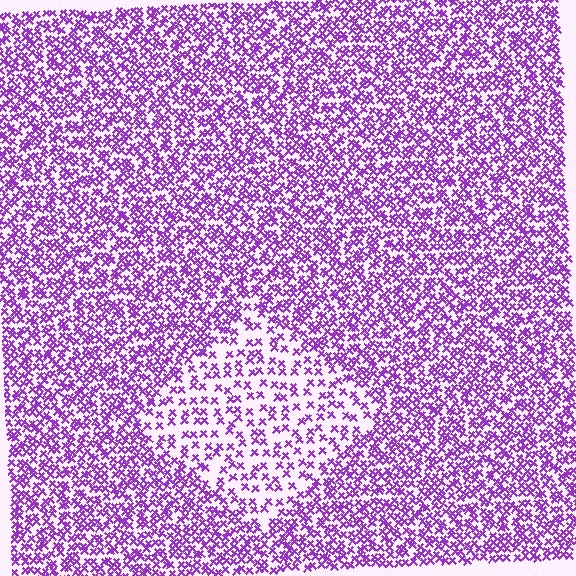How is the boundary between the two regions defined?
The boundary is defined by a change in element density (approximately 2.1x ratio). All elements are the same color, size, and shape.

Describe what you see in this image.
The image contains small purple elements arranged at two different densities. A diamond-shaped region is visible where the elements are less densely packed than the surrounding area.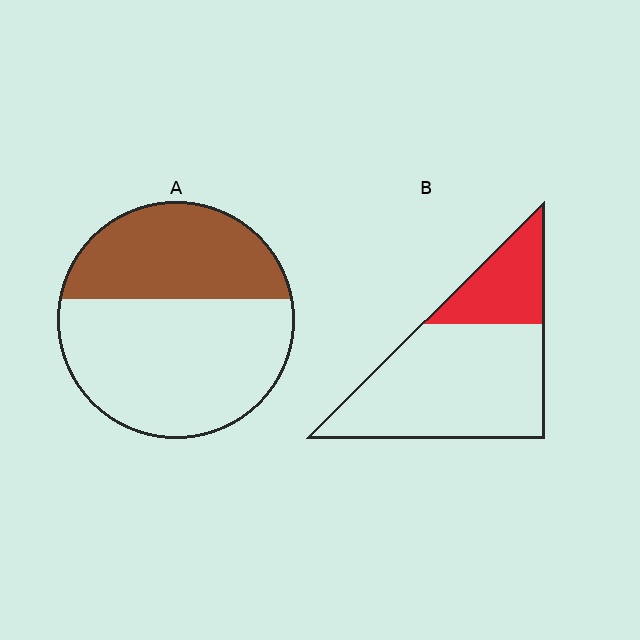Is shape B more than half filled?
No.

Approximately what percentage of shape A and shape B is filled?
A is approximately 40% and B is approximately 25%.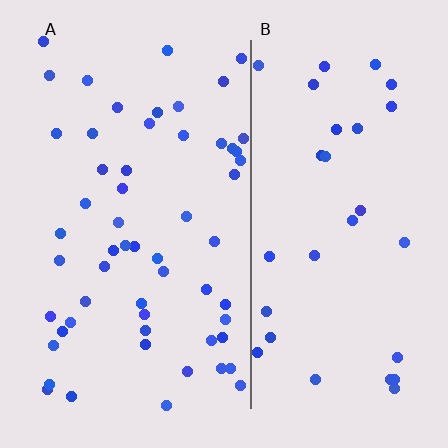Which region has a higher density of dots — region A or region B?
A (the left).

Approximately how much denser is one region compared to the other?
Approximately 1.8× — region A over region B.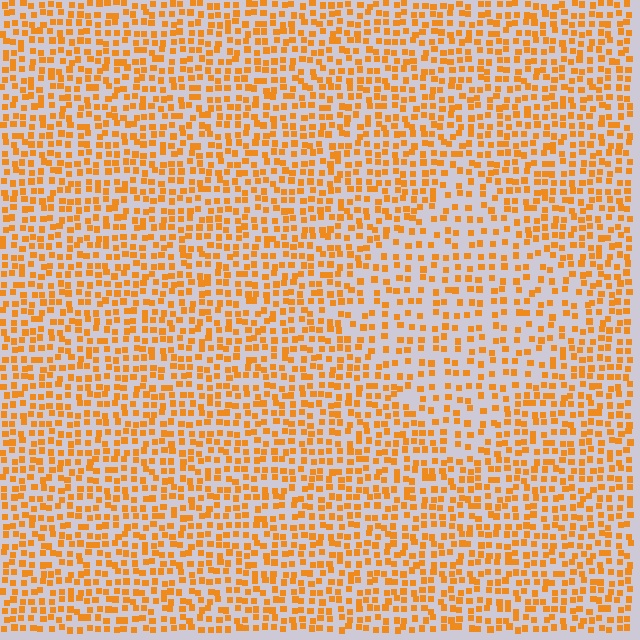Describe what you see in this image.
The image contains small orange elements arranged at two different densities. A diamond-shaped region is visible where the elements are less densely packed than the surrounding area.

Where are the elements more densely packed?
The elements are more densely packed outside the diamond boundary.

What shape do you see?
I see a diamond.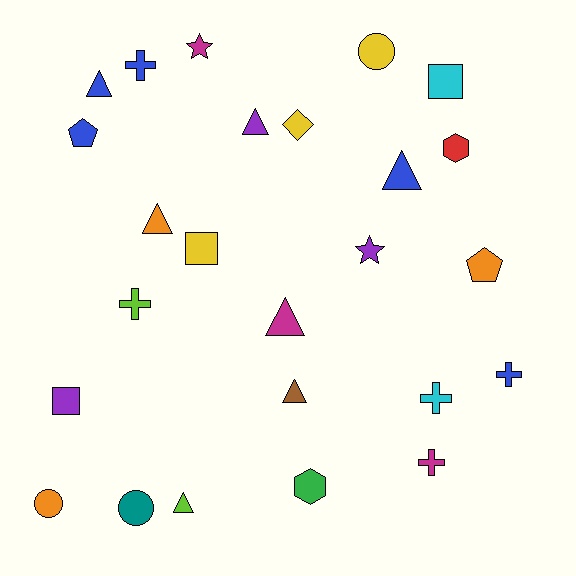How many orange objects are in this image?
There are 3 orange objects.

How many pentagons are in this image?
There are 2 pentagons.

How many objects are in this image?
There are 25 objects.